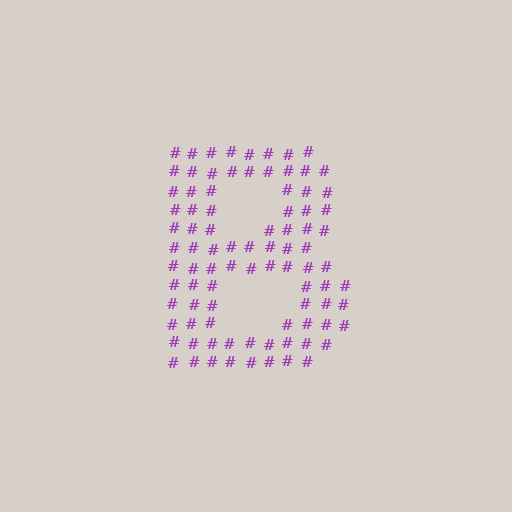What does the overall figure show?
The overall figure shows the letter B.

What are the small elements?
The small elements are hash symbols.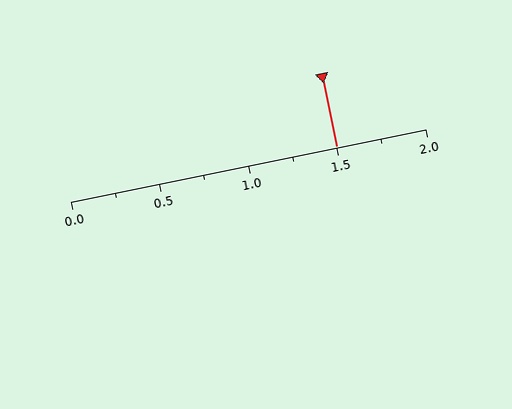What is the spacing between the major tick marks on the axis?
The major ticks are spaced 0.5 apart.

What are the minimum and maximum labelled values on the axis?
The axis runs from 0.0 to 2.0.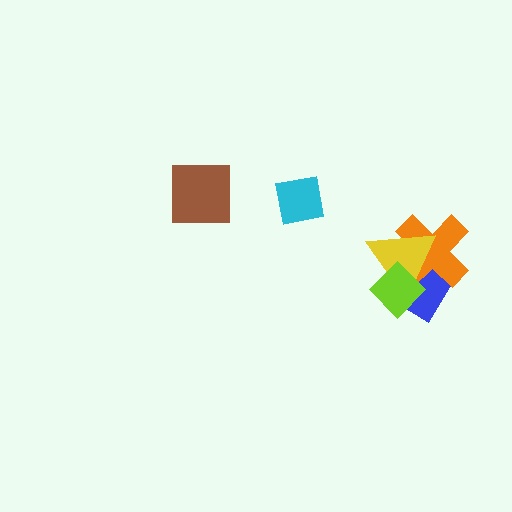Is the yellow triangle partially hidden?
Yes, it is partially covered by another shape.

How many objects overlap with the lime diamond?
3 objects overlap with the lime diamond.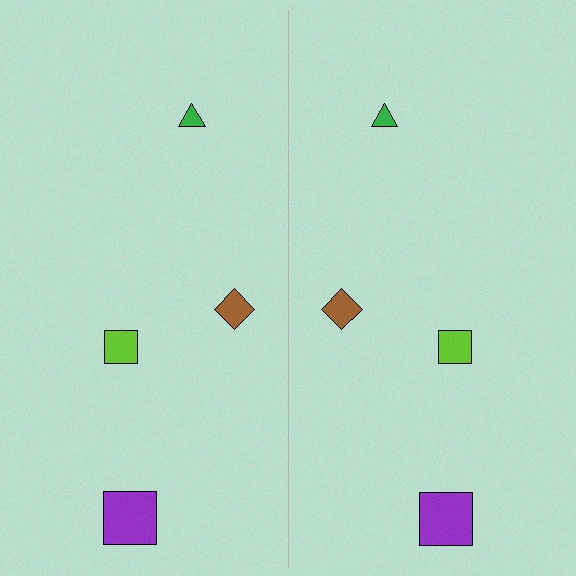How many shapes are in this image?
There are 8 shapes in this image.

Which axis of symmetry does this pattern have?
The pattern has a vertical axis of symmetry running through the center of the image.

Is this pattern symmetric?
Yes, this pattern has bilateral (reflection) symmetry.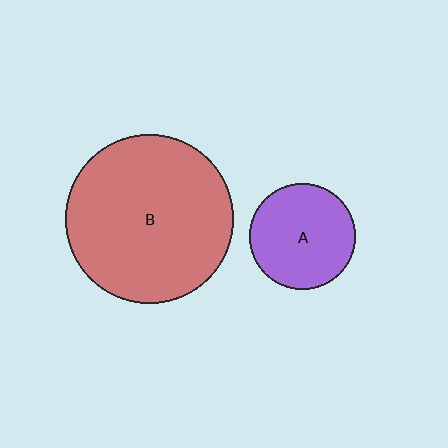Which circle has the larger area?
Circle B (red).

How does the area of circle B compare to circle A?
Approximately 2.6 times.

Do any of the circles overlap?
No, none of the circles overlap.